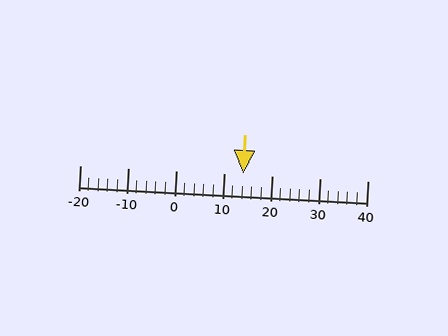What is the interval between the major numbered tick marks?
The major tick marks are spaced 10 units apart.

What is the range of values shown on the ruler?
The ruler shows values from -20 to 40.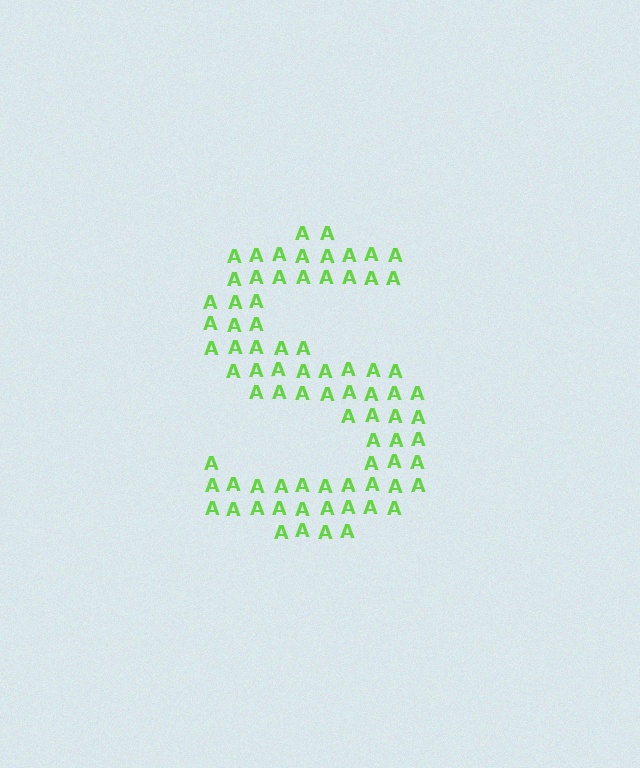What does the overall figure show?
The overall figure shows the letter S.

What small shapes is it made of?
It is made of small letter A's.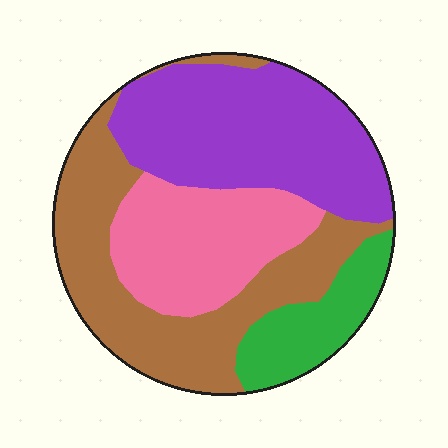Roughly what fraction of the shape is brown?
Brown takes up between a quarter and a half of the shape.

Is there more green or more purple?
Purple.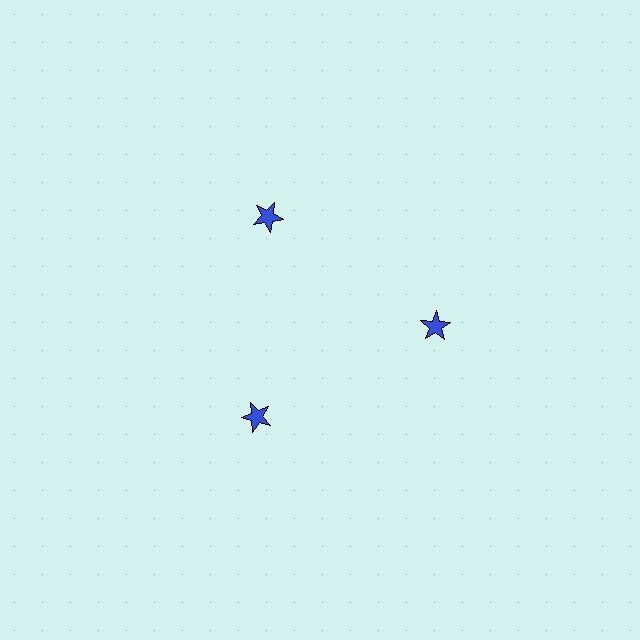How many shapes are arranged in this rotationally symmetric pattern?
There are 3 shapes, arranged in 3 groups of 1.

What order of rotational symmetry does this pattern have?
This pattern has 3-fold rotational symmetry.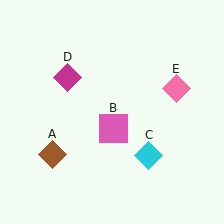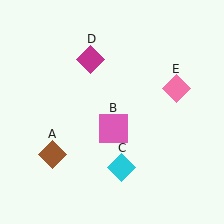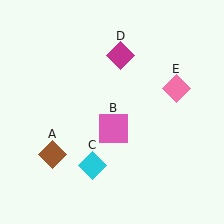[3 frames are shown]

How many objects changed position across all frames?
2 objects changed position: cyan diamond (object C), magenta diamond (object D).